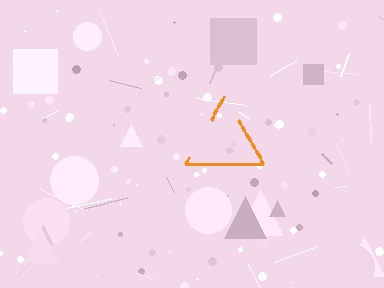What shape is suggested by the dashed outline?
The dashed outline suggests a triangle.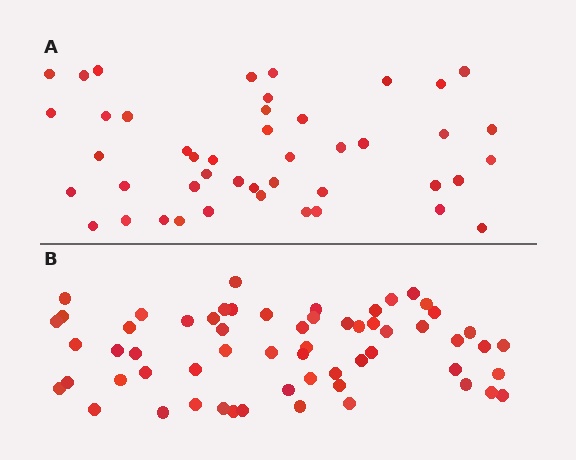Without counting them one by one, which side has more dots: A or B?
Region B (the bottom region) has more dots.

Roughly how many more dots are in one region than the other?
Region B has approximately 15 more dots than region A.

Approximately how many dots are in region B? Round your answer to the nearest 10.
About 60 dots.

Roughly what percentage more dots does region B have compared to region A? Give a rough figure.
About 35% more.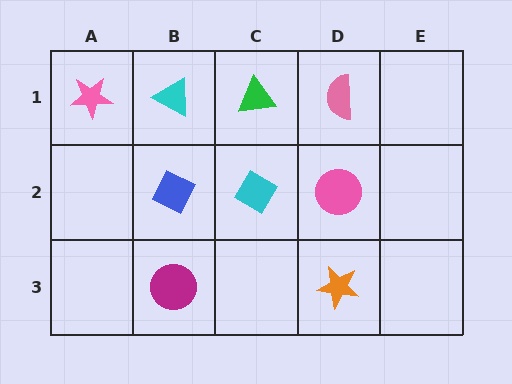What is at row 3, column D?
An orange star.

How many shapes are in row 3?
2 shapes.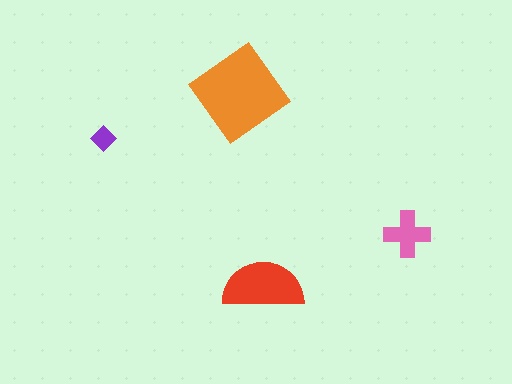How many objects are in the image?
There are 4 objects in the image.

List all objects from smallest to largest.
The purple diamond, the pink cross, the red semicircle, the orange diamond.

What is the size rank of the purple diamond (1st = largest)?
4th.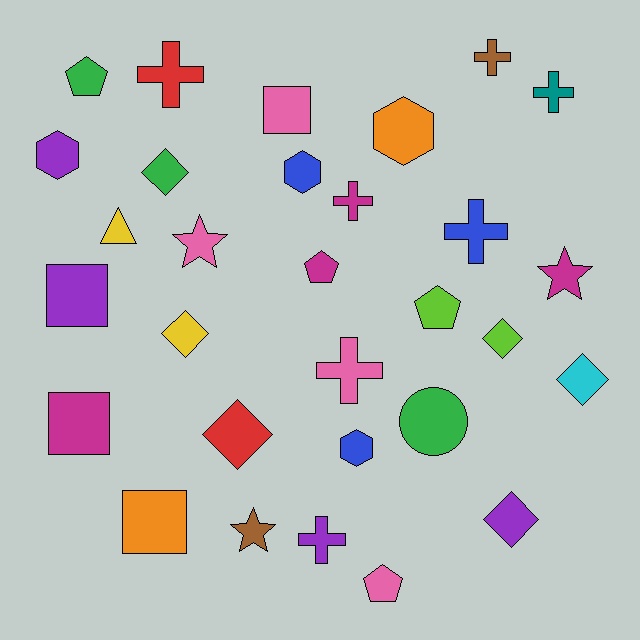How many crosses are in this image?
There are 7 crosses.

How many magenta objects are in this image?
There are 4 magenta objects.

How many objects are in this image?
There are 30 objects.